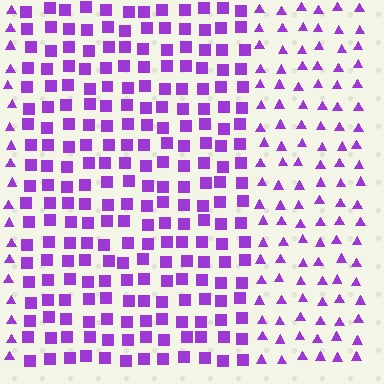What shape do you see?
I see a rectangle.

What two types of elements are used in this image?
The image uses squares inside the rectangle region and triangles outside it.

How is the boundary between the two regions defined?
The boundary is defined by a change in element shape: squares inside vs. triangles outside. All elements share the same color and spacing.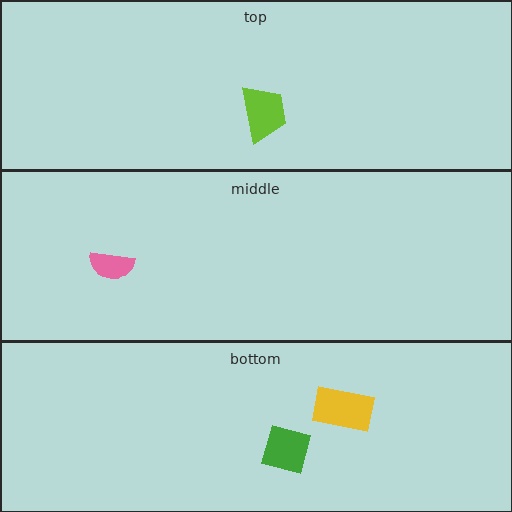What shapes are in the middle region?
The pink semicircle.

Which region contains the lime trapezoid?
The top region.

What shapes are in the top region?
The lime trapezoid.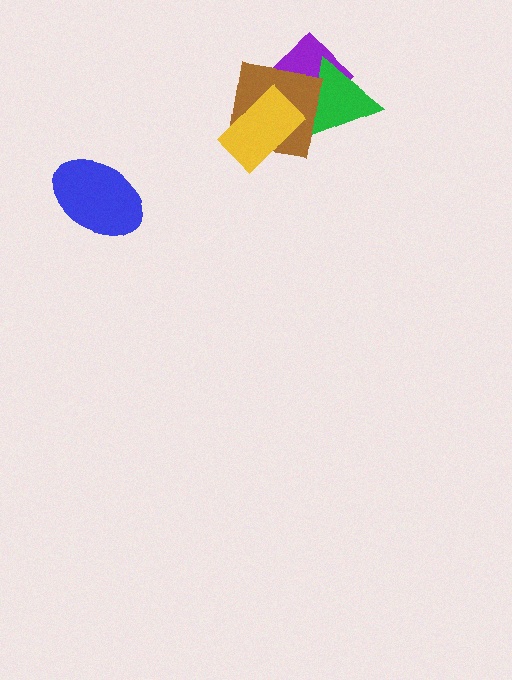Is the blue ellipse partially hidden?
No, no other shape covers it.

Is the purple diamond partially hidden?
Yes, it is partially covered by another shape.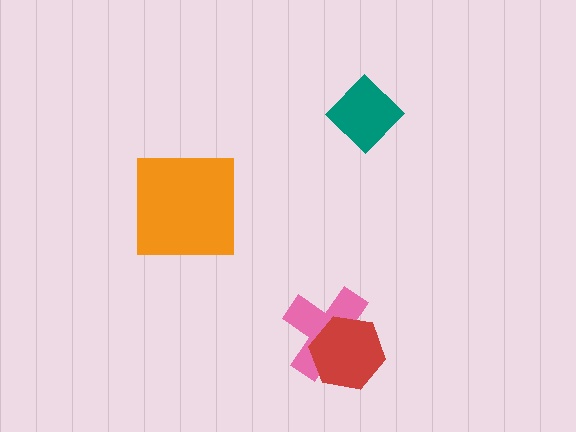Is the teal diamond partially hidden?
No, no other shape covers it.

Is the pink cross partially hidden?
Yes, it is partially covered by another shape.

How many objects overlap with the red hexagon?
1 object overlaps with the red hexagon.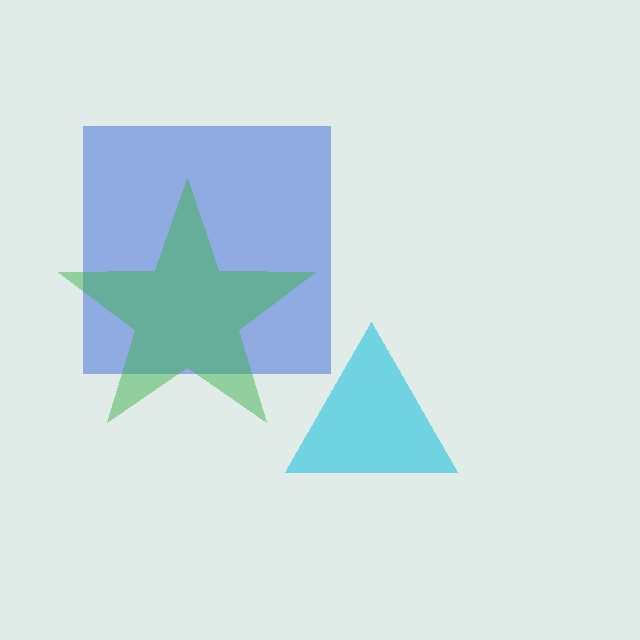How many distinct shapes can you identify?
There are 3 distinct shapes: a cyan triangle, a blue square, a green star.